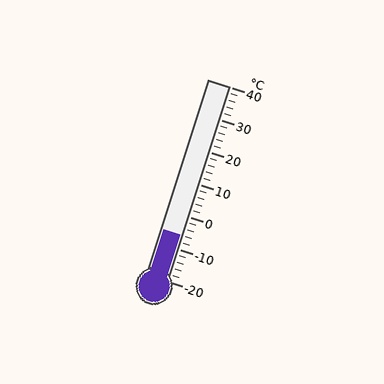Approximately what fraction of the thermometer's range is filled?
The thermometer is filled to approximately 25% of its range.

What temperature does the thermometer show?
The thermometer shows approximately -6°C.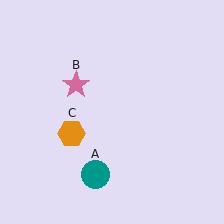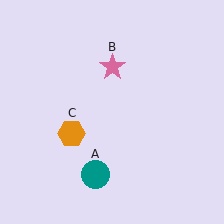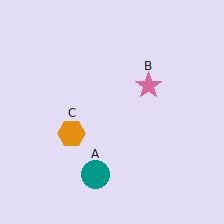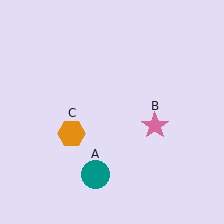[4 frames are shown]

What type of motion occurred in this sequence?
The pink star (object B) rotated clockwise around the center of the scene.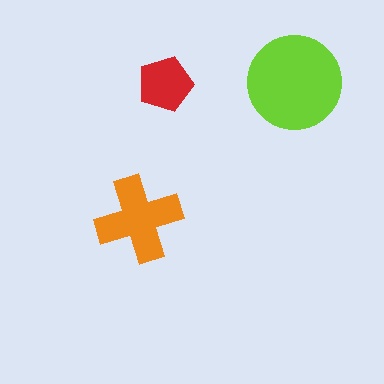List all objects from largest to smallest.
The lime circle, the orange cross, the red pentagon.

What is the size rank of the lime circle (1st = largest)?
1st.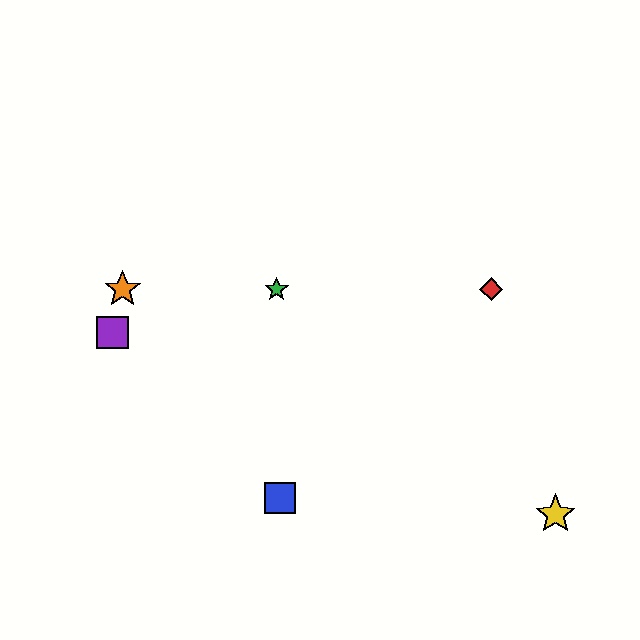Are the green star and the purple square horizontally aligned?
No, the green star is at y≈289 and the purple square is at y≈333.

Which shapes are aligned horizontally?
The red diamond, the green star, the orange star are aligned horizontally.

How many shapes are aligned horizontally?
3 shapes (the red diamond, the green star, the orange star) are aligned horizontally.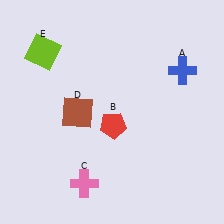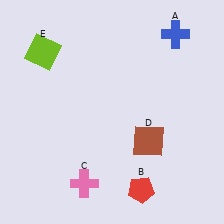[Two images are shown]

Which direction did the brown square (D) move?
The brown square (D) moved right.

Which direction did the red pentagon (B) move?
The red pentagon (B) moved down.